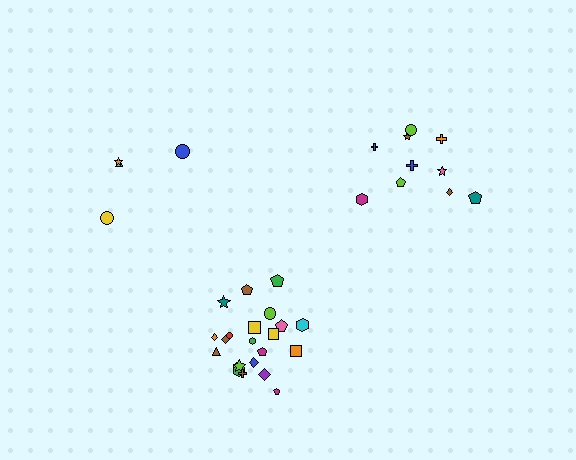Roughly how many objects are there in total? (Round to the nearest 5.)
Roughly 35 objects in total.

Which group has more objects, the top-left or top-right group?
The top-right group.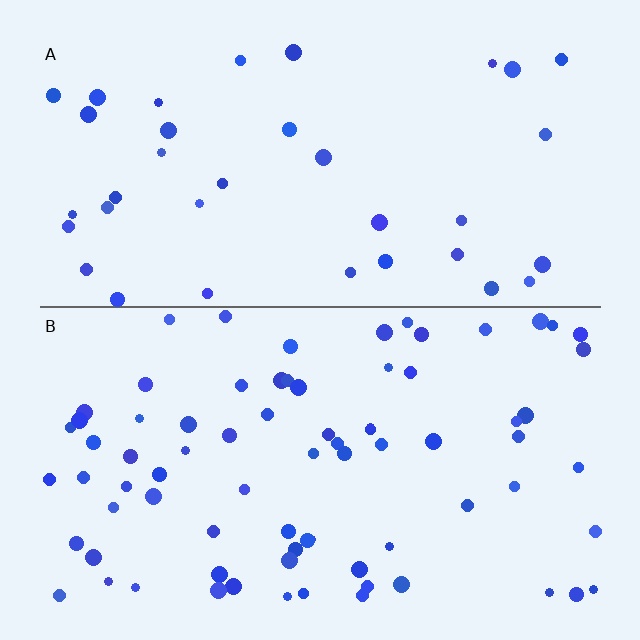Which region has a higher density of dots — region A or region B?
B (the bottom).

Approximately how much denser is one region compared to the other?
Approximately 2.2× — region B over region A.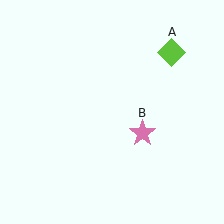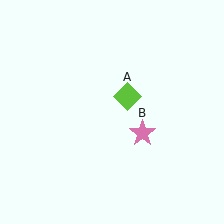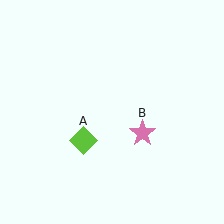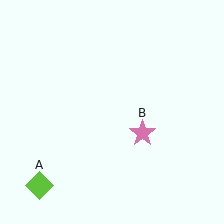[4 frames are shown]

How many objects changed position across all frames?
1 object changed position: lime diamond (object A).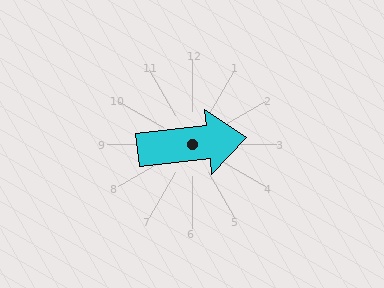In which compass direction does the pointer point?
East.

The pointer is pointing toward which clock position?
Roughly 3 o'clock.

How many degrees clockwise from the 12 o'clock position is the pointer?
Approximately 84 degrees.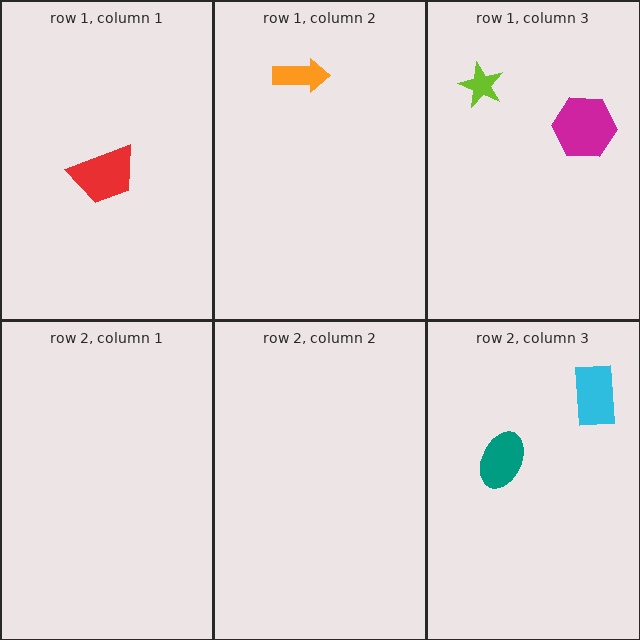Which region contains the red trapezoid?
The row 1, column 1 region.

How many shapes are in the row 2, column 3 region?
2.